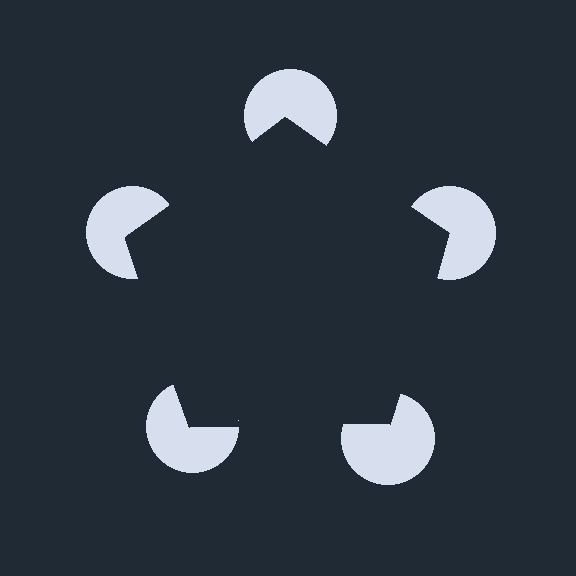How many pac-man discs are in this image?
There are 5 — one at each vertex of the illusory pentagon.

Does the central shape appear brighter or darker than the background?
It typically appears slightly darker than the background, even though no actual brightness change is drawn.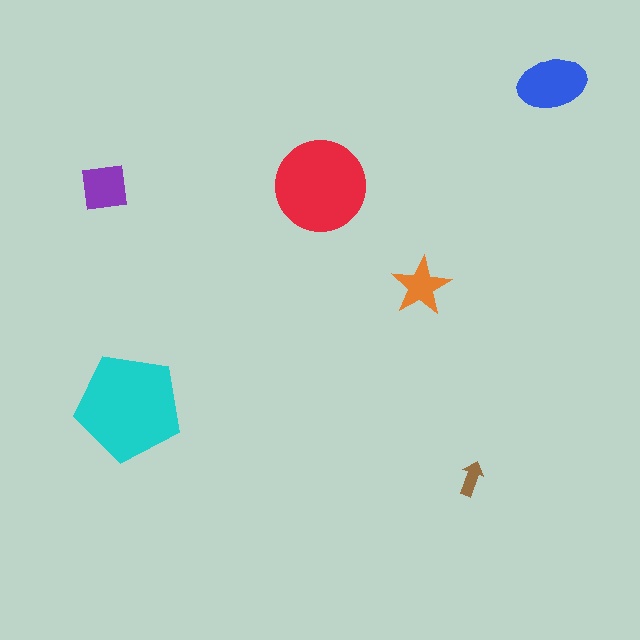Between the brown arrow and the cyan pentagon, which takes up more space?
The cyan pentagon.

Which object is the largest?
The cyan pentagon.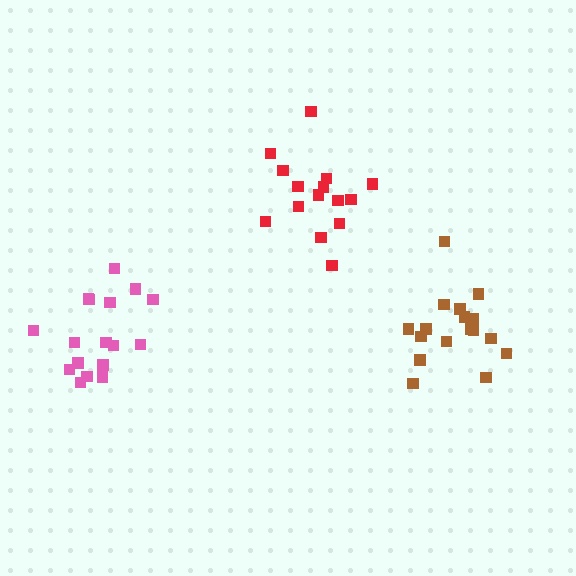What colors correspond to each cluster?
The clusters are colored: pink, red, brown.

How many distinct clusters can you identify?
There are 3 distinct clusters.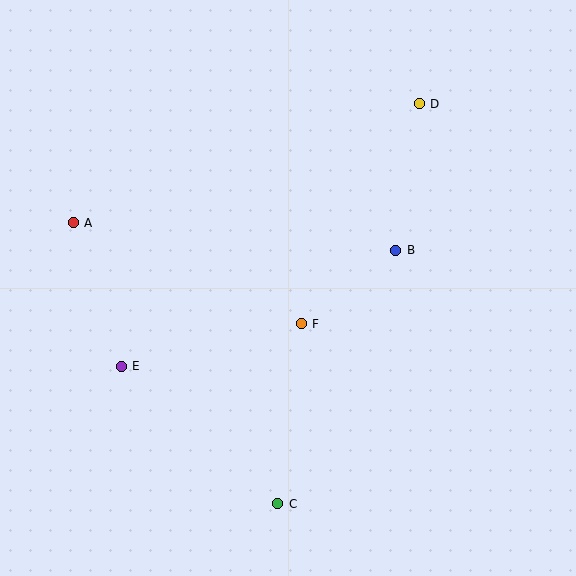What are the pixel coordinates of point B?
Point B is at (396, 250).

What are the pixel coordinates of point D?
Point D is at (419, 104).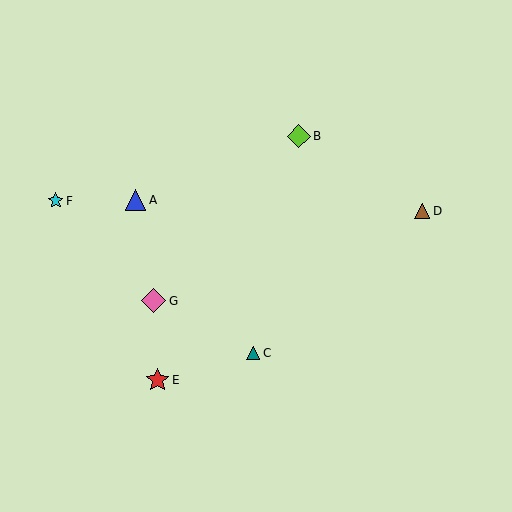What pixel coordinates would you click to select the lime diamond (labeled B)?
Click at (299, 136) to select the lime diamond B.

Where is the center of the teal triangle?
The center of the teal triangle is at (253, 353).